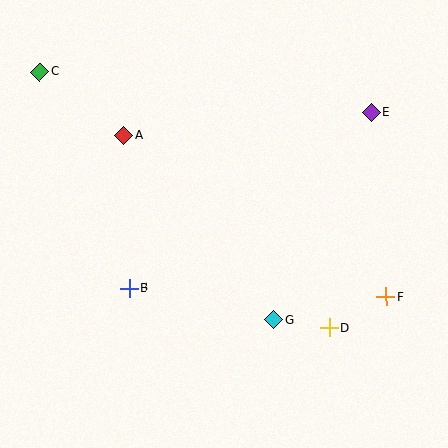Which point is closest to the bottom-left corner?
Point B is closest to the bottom-left corner.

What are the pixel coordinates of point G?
Point G is at (273, 320).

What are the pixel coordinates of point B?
Point B is at (129, 288).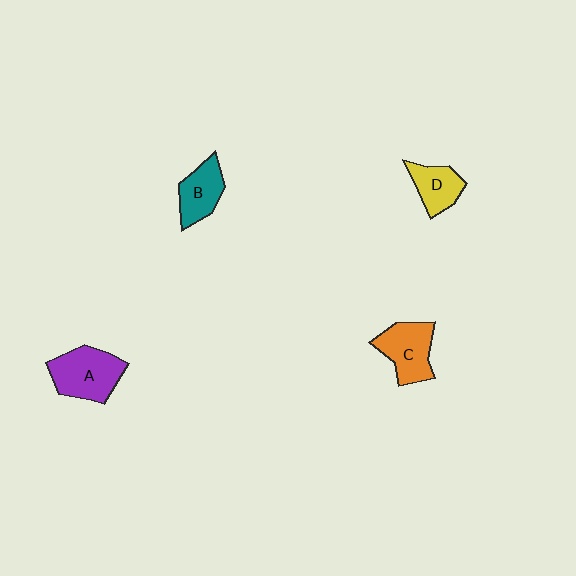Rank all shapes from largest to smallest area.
From largest to smallest: A (purple), C (orange), B (teal), D (yellow).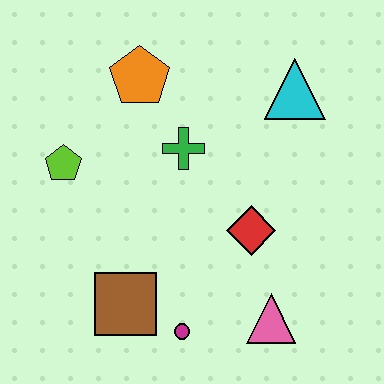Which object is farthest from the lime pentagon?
The pink triangle is farthest from the lime pentagon.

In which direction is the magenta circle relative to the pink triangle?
The magenta circle is to the left of the pink triangle.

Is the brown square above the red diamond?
No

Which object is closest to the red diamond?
The pink triangle is closest to the red diamond.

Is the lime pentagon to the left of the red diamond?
Yes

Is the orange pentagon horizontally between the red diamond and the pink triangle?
No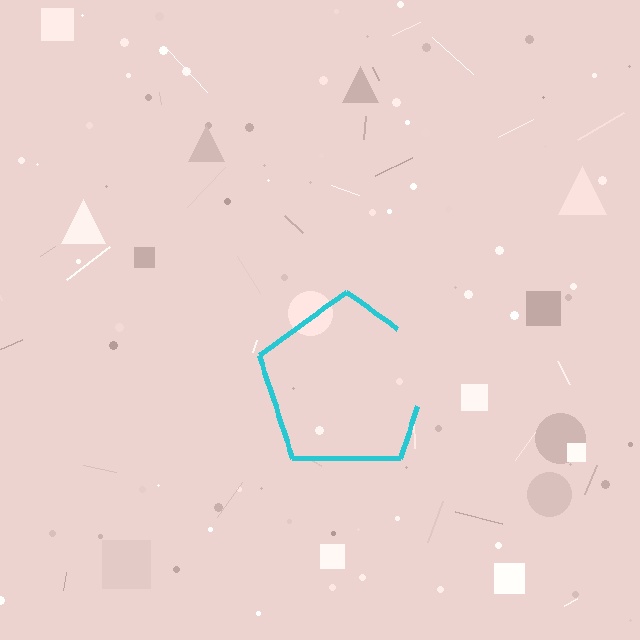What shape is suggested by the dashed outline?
The dashed outline suggests a pentagon.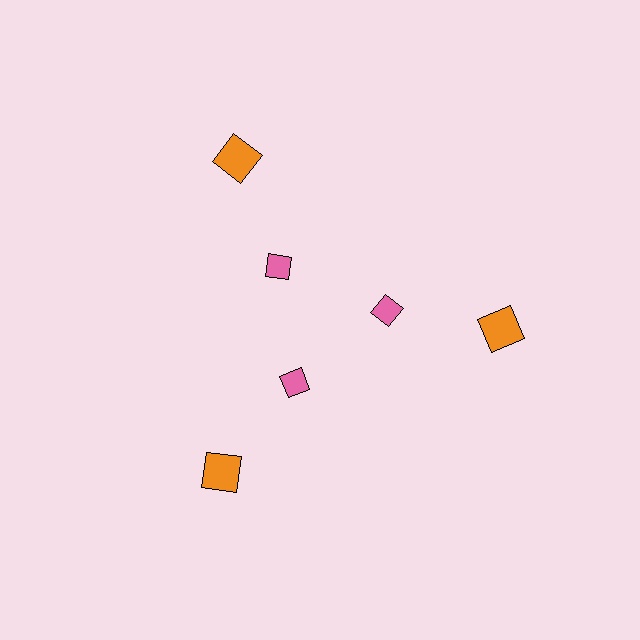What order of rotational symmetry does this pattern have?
This pattern has 3-fold rotational symmetry.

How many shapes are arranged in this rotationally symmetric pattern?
There are 6 shapes, arranged in 3 groups of 2.